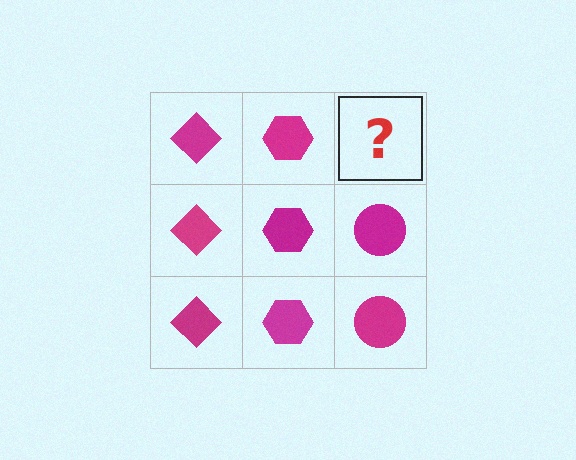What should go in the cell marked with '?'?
The missing cell should contain a magenta circle.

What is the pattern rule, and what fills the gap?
The rule is that each column has a consistent shape. The gap should be filled with a magenta circle.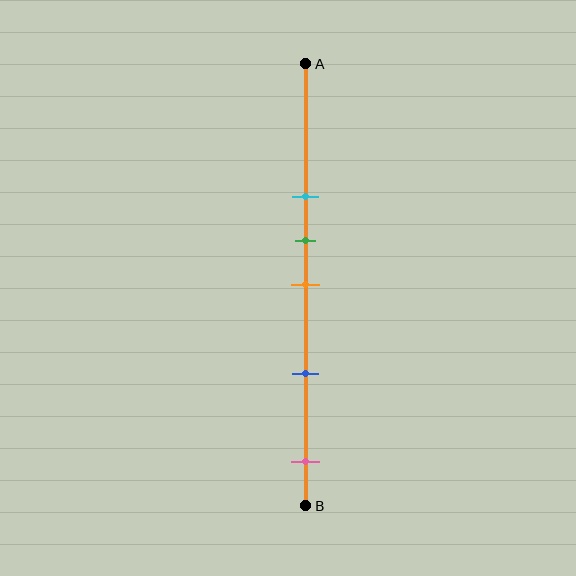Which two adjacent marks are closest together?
The green and orange marks are the closest adjacent pair.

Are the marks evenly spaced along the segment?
No, the marks are not evenly spaced.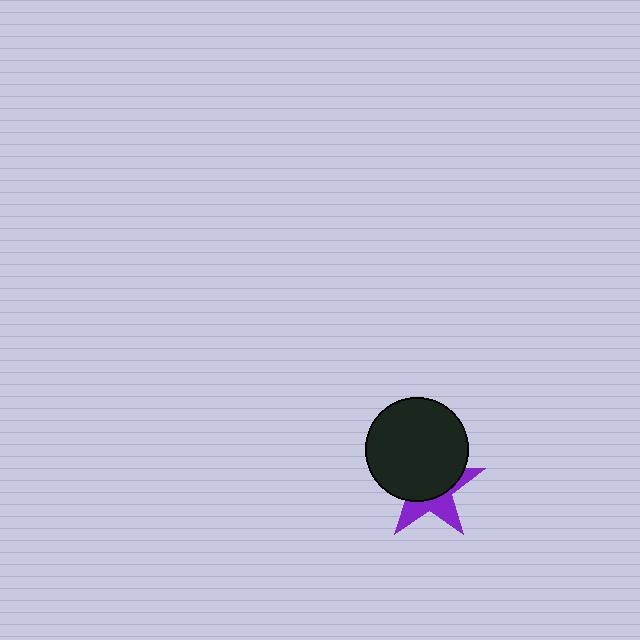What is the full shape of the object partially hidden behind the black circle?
The partially hidden object is a purple star.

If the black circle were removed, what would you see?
You would see the complete purple star.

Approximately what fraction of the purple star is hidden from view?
Roughly 62% of the purple star is hidden behind the black circle.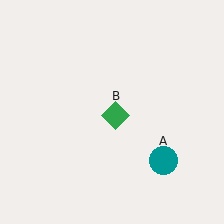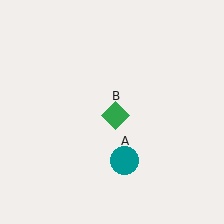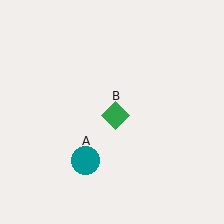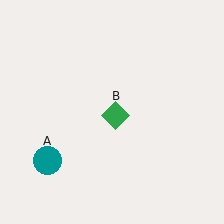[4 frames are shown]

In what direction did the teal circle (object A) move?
The teal circle (object A) moved left.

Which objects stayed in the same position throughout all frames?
Green diamond (object B) remained stationary.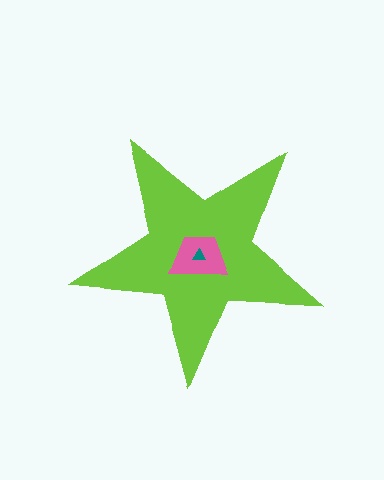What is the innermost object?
The teal triangle.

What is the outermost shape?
The lime star.